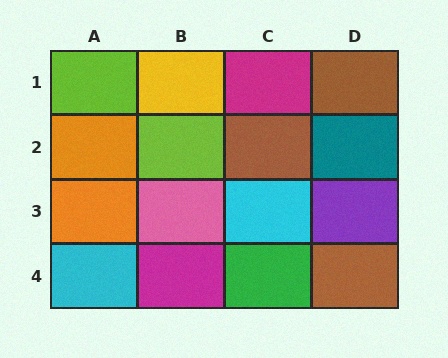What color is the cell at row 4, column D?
Brown.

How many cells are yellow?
1 cell is yellow.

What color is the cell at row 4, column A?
Cyan.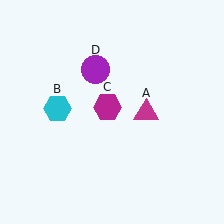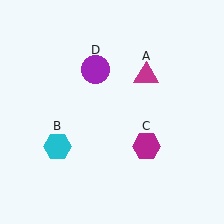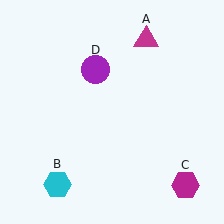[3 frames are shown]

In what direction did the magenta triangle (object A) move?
The magenta triangle (object A) moved up.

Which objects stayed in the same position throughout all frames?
Purple circle (object D) remained stationary.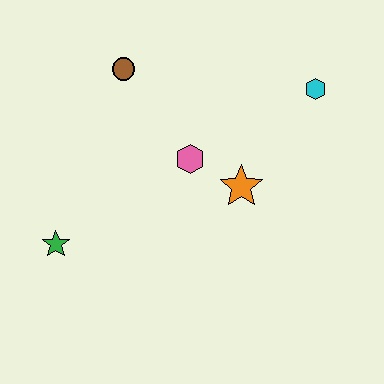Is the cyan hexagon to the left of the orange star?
No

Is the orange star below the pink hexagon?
Yes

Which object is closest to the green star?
The pink hexagon is closest to the green star.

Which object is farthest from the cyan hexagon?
The green star is farthest from the cyan hexagon.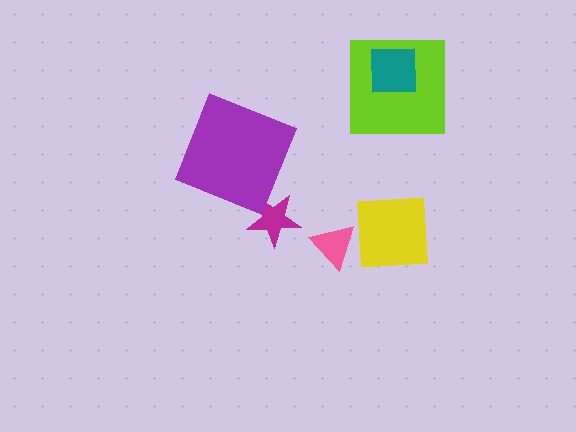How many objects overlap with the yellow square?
1 object overlaps with the yellow square.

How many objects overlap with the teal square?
1 object overlaps with the teal square.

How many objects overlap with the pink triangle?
1 object overlaps with the pink triangle.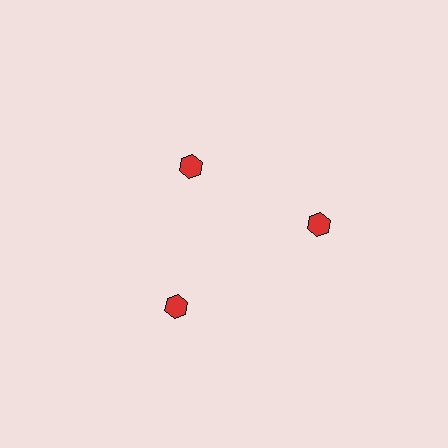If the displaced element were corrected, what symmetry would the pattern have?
It would have 3-fold rotational symmetry — the pattern would map onto itself every 120 degrees.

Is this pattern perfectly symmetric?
No. The 3 red hexagons are arranged in a ring, but one element near the 11 o'clock position is pulled inward toward the center, breaking the 3-fold rotational symmetry.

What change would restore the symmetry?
The symmetry would be restored by moving it outward, back onto the ring so that all 3 hexagons sit at equal angles and equal distance from the center.